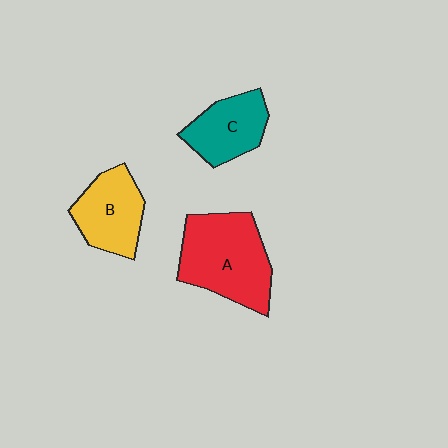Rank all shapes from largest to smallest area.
From largest to smallest: A (red), B (yellow), C (teal).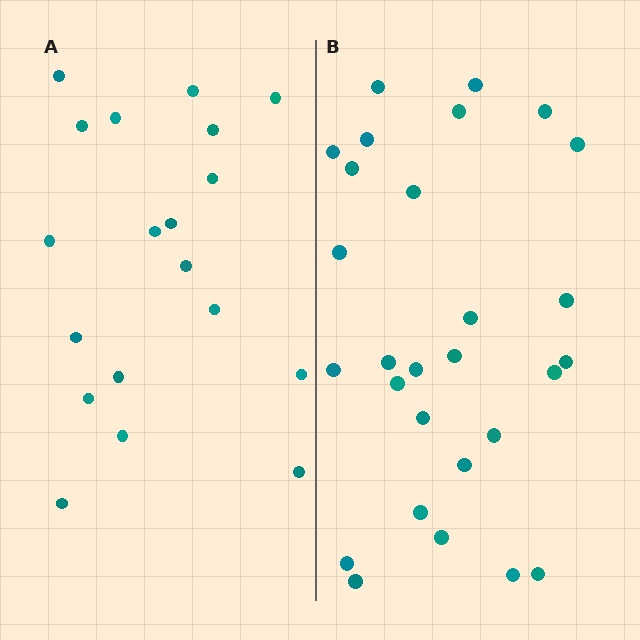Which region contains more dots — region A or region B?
Region B (the right region) has more dots.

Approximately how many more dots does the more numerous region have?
Region B has roughly 8 or so more dots than region A.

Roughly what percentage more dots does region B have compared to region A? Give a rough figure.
About 45% more.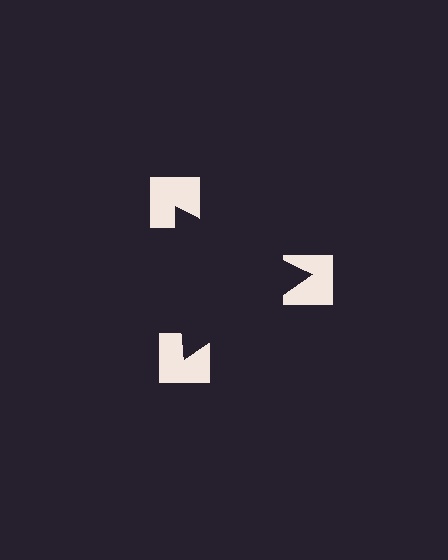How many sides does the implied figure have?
3 sides.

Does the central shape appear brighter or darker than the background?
It typically appears slightly darker than the background, even though no actual brightness change is drawn.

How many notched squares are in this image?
There are 3 — one at each vertex of the illusory triangle.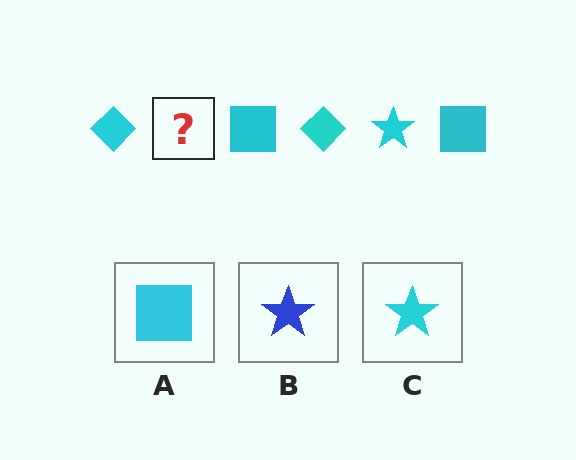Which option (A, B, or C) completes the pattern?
C.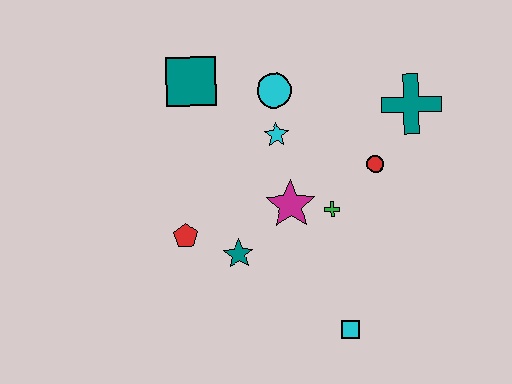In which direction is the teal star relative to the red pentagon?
The teal star is to the right of the red pentagon.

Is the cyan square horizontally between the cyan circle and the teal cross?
Yes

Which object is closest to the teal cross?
The red circle is closest to the teal cross.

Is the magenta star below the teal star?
No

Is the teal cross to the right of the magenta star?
Yes